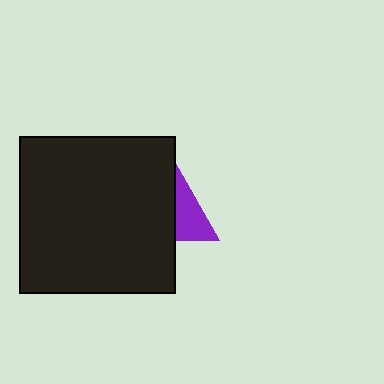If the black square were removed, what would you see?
You would see the complete purple triangle.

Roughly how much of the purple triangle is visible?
About half of it is visible (roughly 47%).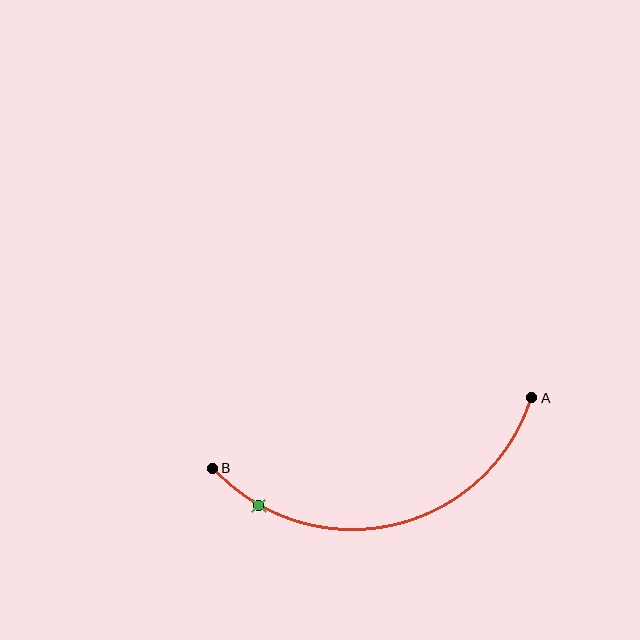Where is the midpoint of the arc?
The arc midpoint is the point on the curve farthest from the straight line joining A and B. It sits below that line.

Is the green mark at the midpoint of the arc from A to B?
No. The green mark lies on the arc but is closer to endpoint B. The arc midpoint would be at the point on the curve equidistant along the arc from both A and B.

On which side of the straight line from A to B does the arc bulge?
The arc bulges below the straight line connecting A and B.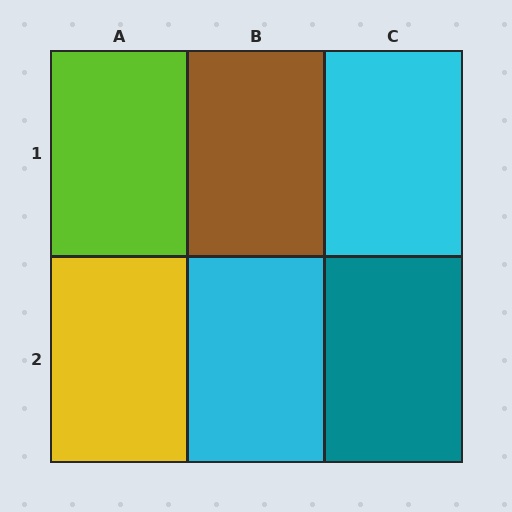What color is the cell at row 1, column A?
Lime.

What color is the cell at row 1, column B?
Brown.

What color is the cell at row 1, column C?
Cyan.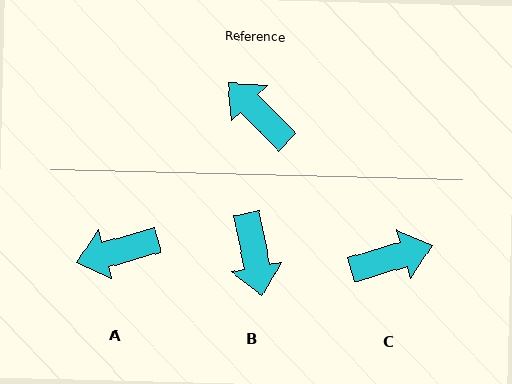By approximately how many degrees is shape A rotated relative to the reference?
Approximately 61 degrees counter-clockwise.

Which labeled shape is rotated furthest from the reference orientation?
B, about 147 degrees away.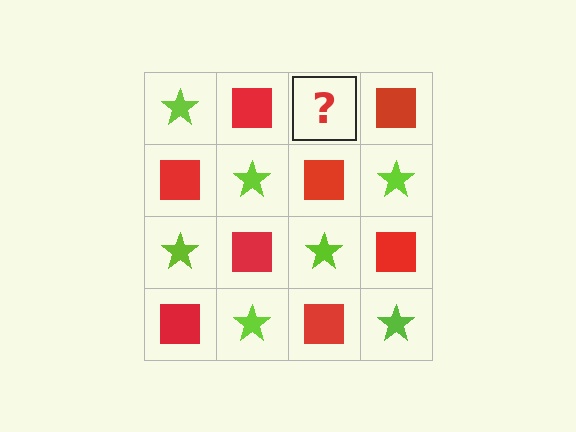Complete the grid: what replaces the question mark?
The question mark should be replaced with a lime star.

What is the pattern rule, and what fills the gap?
The rule is that it alternates lime star and red square in a checkerboard pattern. The gap should be filled with a lime star.